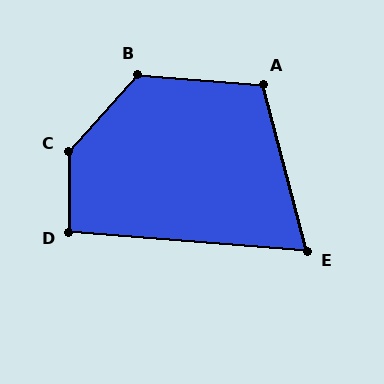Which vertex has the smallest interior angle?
E, at approximately 71 degrees.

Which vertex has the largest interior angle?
C, at approximately 138 degrees.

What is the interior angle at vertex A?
Approximately 109 degrees (obtuse).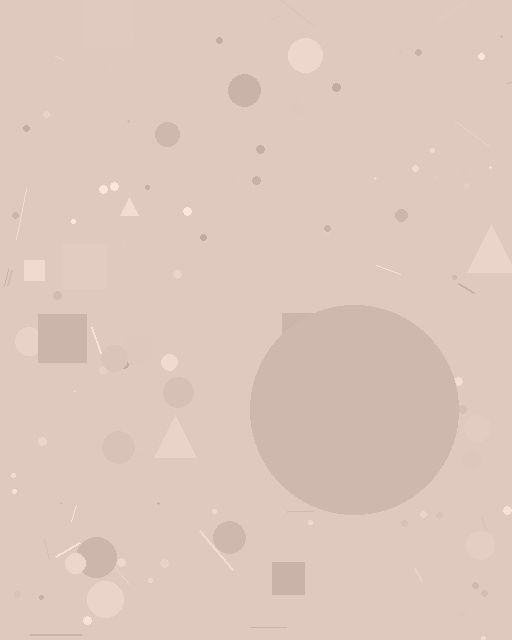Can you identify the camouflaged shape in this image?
The camouflaged shape is a circle.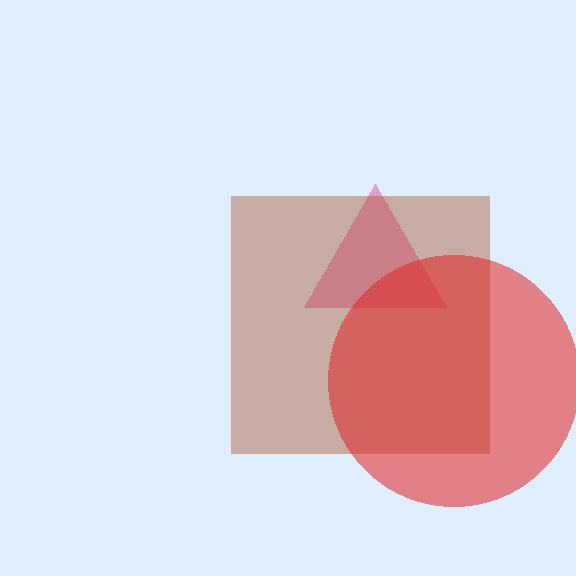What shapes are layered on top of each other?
The layered shapes are: a pink triangle, a brown square, a red circle.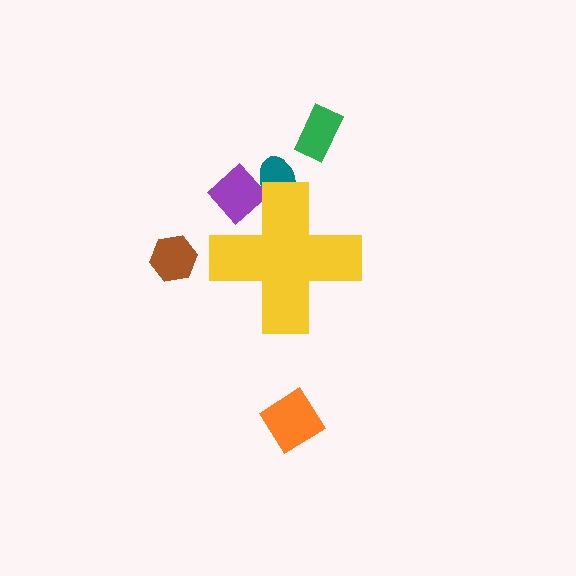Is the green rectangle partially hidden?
No, the green rectangle is fully visible.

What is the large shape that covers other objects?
A yellow cross.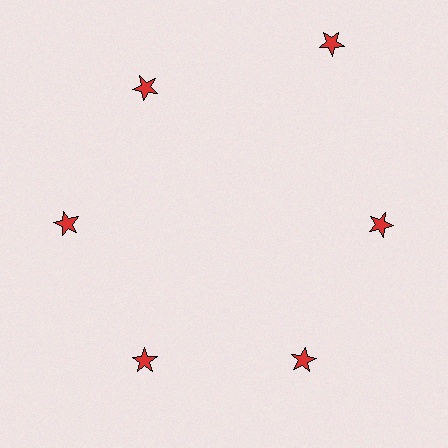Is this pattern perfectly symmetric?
No. The 6 red stars are arranged in a ring, but one element near the 1 o'clock position is pushed outward from the center, breaking the 6-fold rotational symmetry.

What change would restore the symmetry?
The symmetry would be restored by moving it inward, back onto the ring so that all 6 stars sit at equal angles and equal distance from the center.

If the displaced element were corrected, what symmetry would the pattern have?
It would have 6-fold rotational symmetry — the pattern would map onto itself every 60 degrees.